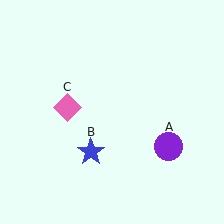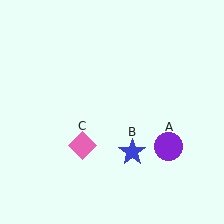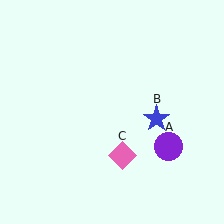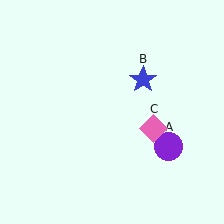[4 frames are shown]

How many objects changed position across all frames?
2 objects changed position: blue star (object B), pink diamond (object C).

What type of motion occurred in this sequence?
The blue star (object B), pink diamond (object C) rotated counterclockwise around the center of the scene.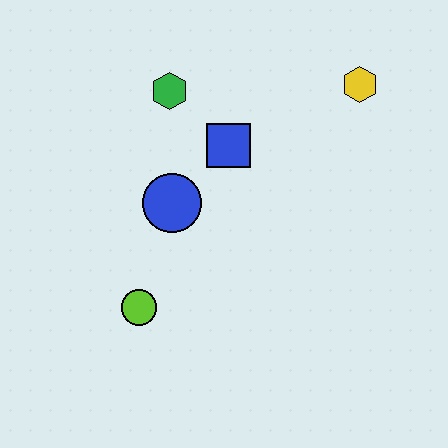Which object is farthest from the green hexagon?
The lime circle is farthest from the green hexagon.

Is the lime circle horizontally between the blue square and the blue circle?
No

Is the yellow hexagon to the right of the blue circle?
Yes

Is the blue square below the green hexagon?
Yes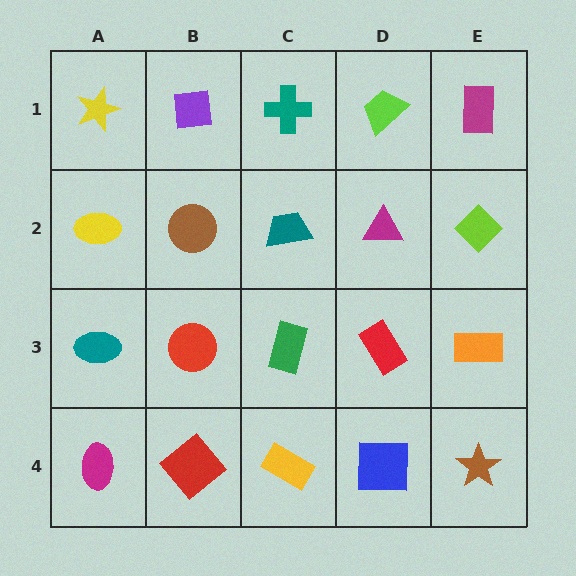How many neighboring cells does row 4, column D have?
3.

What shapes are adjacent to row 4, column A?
A teal ellipse (row 3, column A), a red diamond (row 4, column B).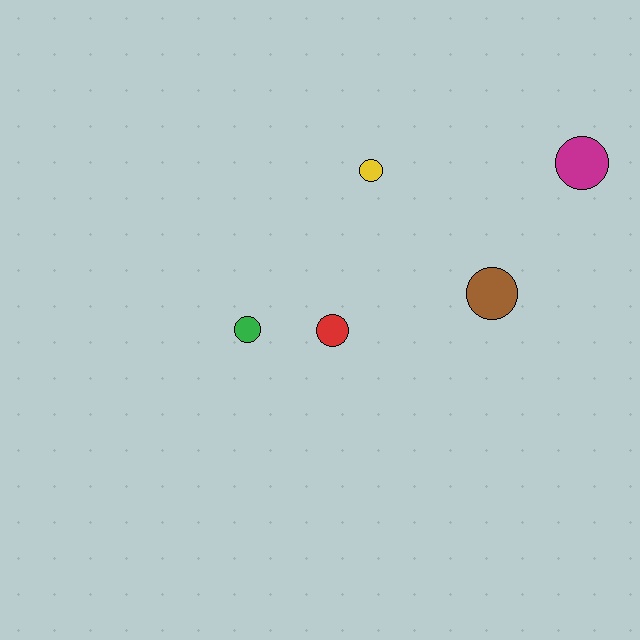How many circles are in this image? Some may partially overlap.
There are 5 circles.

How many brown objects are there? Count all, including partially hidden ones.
There is 1 brown object.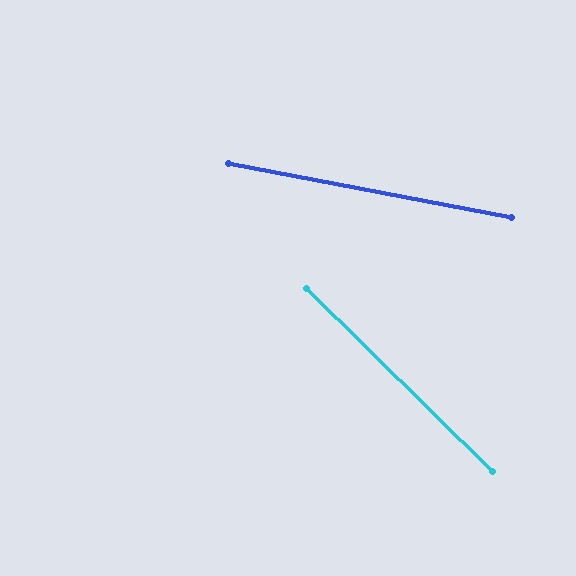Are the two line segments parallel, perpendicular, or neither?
Neither parallel nor perpendicular — they differ by about 34°.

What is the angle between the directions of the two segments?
Approximately 34 degrees.